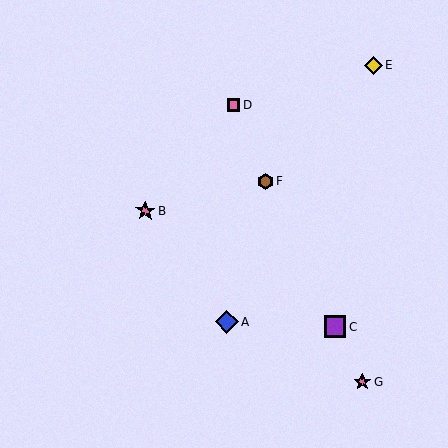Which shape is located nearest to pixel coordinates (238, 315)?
The blue diamond (labeled A) at (227, 322) is nearest to that location.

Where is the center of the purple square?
The center of the purple square is at (335, 326).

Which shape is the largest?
The blue diamond (labeled A) is the largest.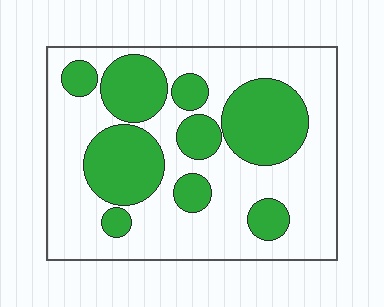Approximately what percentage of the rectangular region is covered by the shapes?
Approximately 35%.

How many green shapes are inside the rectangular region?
9.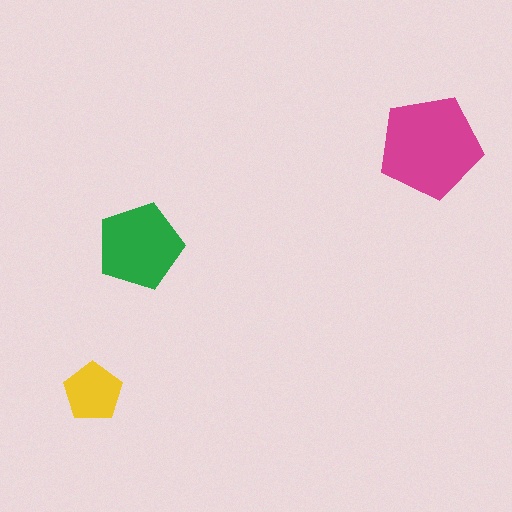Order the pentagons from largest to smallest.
the magenta one, the green one, the yellow one.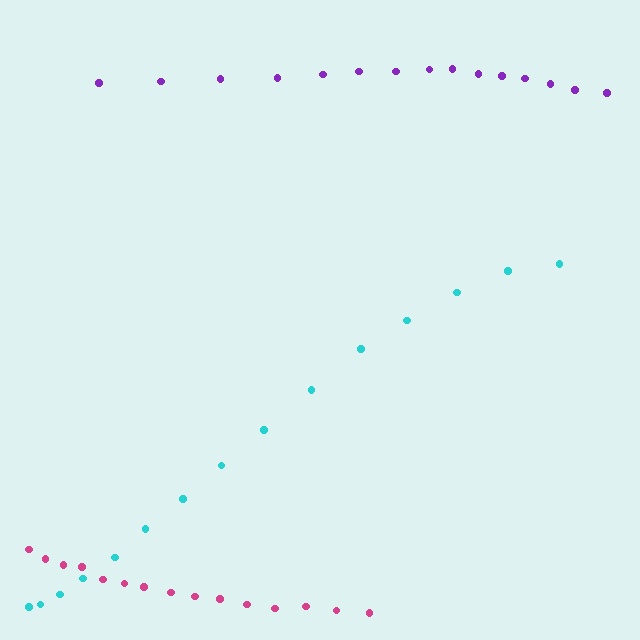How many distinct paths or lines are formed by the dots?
There are 3 distinct paths.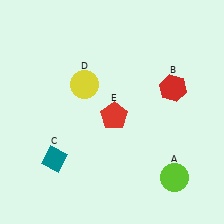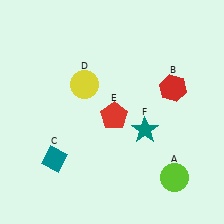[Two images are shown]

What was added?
A teal star (F) was added in Image 2.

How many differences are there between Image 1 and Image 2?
There is 1 difference between the two images.